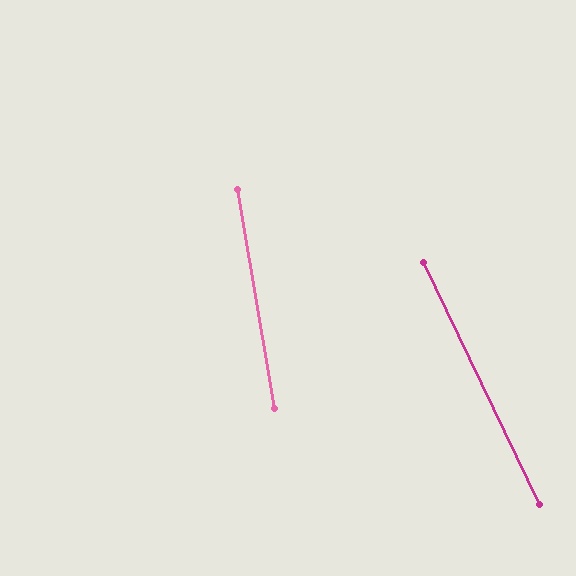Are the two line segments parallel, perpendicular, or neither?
Neither parallel nor perpendicular — they differ by about 16°.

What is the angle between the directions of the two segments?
Approximately 16 degrees.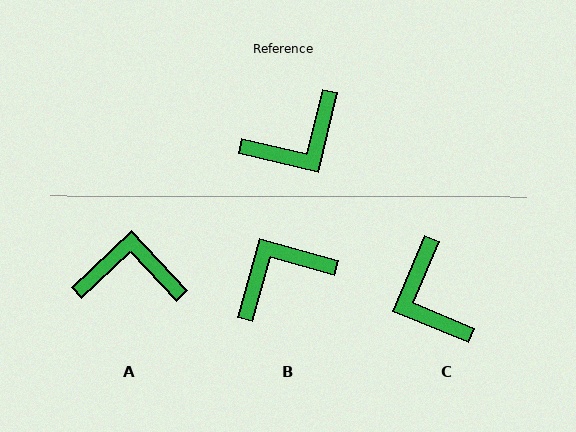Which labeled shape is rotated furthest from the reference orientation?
B, about 178 degrees away.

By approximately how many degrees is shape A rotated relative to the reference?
Approximately 147 degrees counter-clockwise.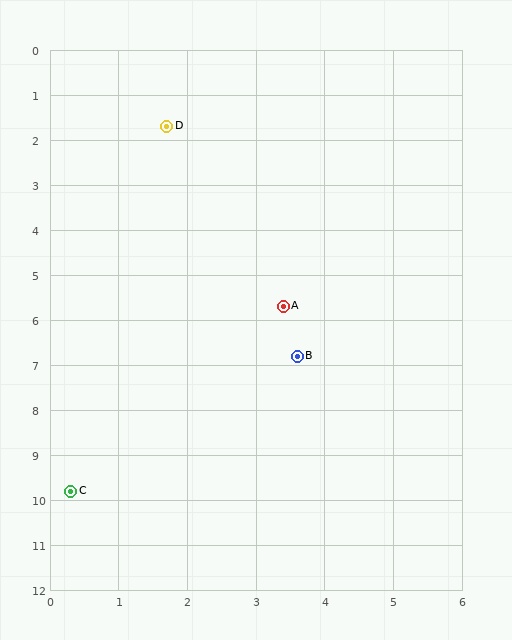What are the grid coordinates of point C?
Point C is at approximately (0.3, 9.8).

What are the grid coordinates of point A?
Point A is at approximately (3.4, 5.7).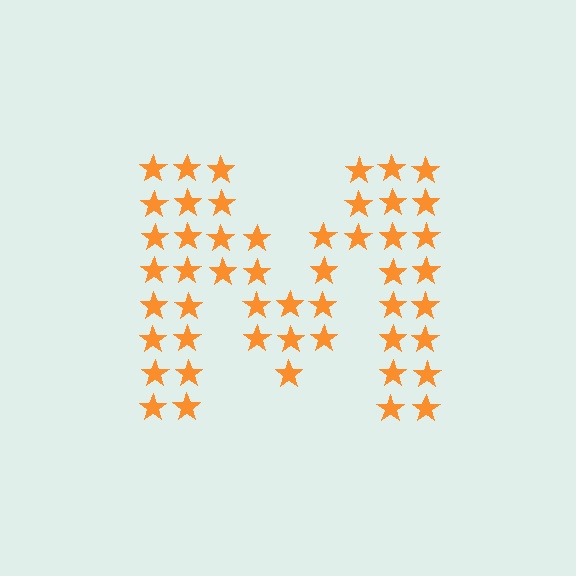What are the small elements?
The small elements are stars.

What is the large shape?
The large shape is the letter M.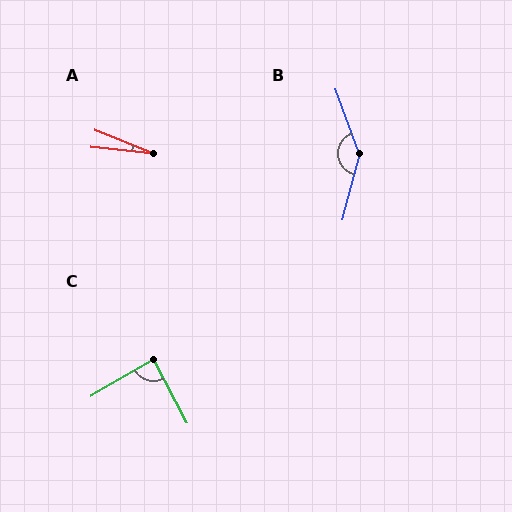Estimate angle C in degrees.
Approximately 87 degrees.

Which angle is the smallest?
A, at approximately 16 degrees.